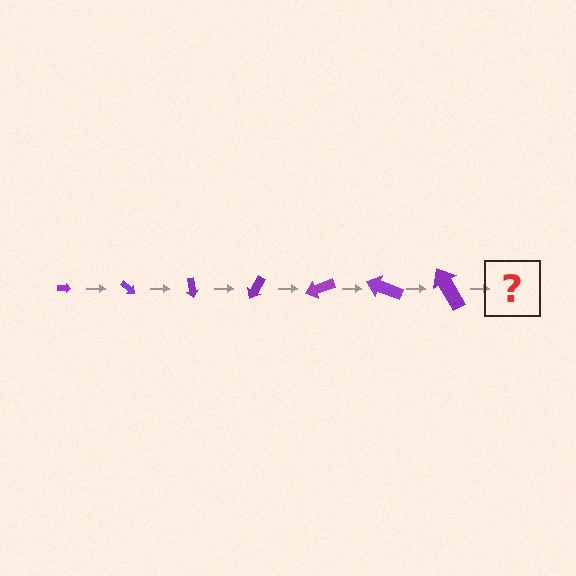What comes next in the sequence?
The next element should be an arrow, larger than the previous one and rotated 280 degrees from the start.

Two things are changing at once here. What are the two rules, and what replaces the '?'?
The two rules are that the arrow grows larger each step and it rotates 40 degrees each step. The '?' should be an arrow, larger than the previous one and rotated 280 degrees from the start.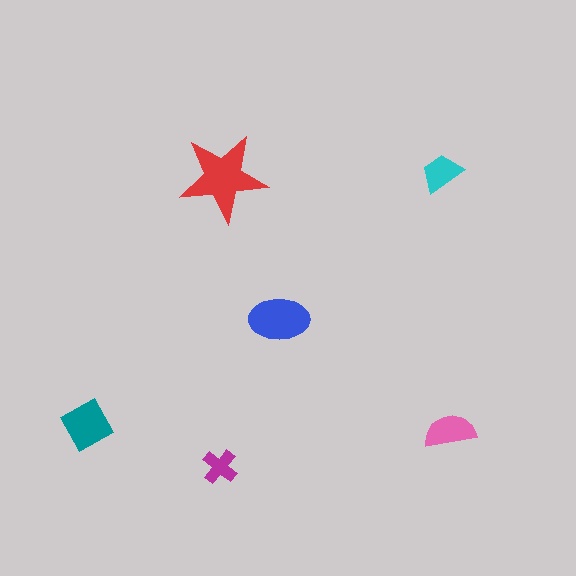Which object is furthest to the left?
The teal diamond is leftmost.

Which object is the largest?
The red star.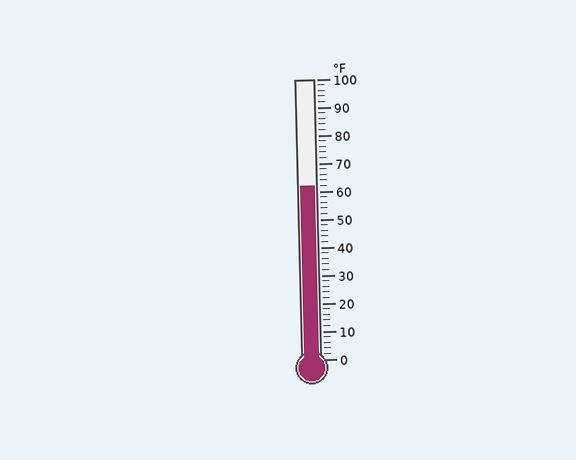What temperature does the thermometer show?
The thermometer shows approximately 62°F.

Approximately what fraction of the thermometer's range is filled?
The thermometer is filled to approximately 60% of its range.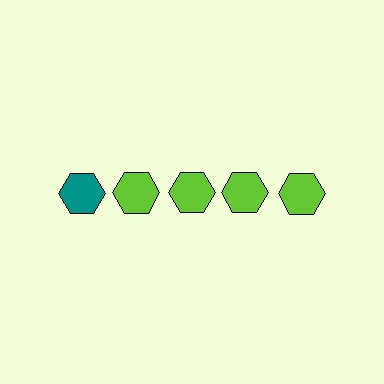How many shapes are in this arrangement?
There are 5 shapes arranged in a grid pattern.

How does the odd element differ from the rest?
It has a different color: teal instead of lime.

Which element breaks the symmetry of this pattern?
The teal hexagon in the top row, leftmost column breaks the symmetry. All other shapes are lime hexagons.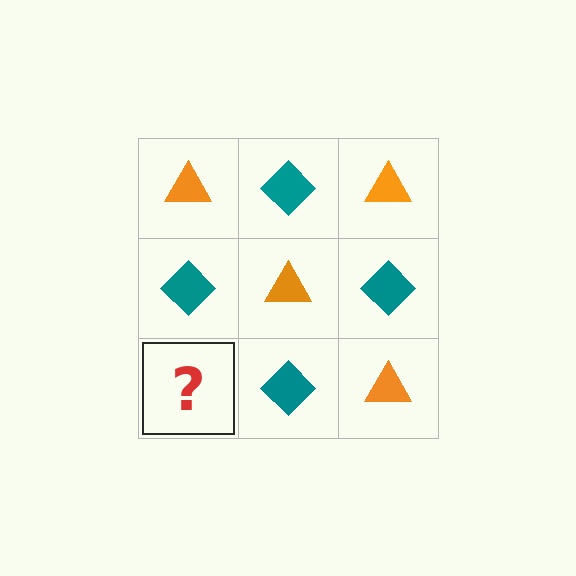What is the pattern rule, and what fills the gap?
The rule is that it alternates orange triangle and teal diamond in a checkerboard pattern. The gap should be filled with an orange triangle.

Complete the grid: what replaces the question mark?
The question mark should be replaced with an orange triangle.